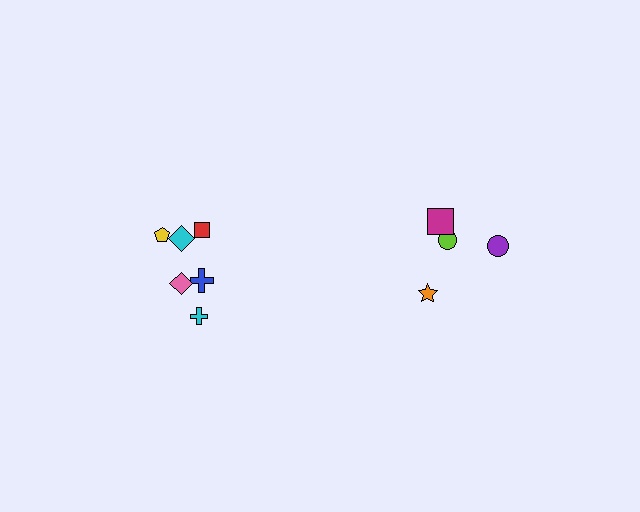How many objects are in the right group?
There are 4 objects.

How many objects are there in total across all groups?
There are 10 objects.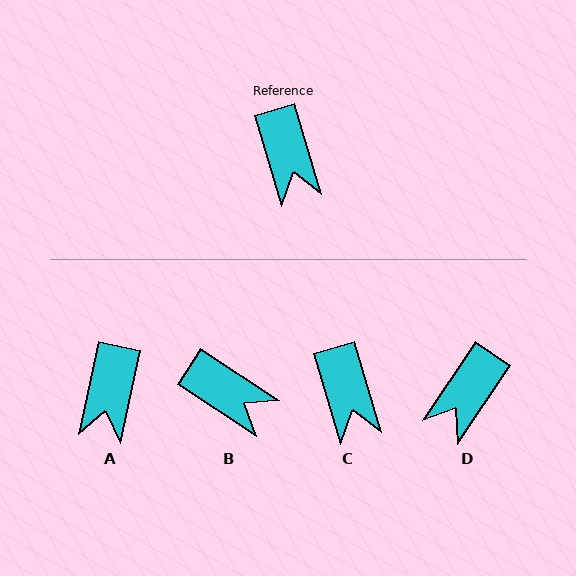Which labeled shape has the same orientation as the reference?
C.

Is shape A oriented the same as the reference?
No, it is off by about 28 degrees.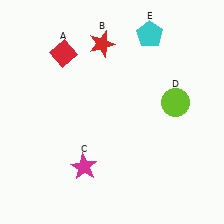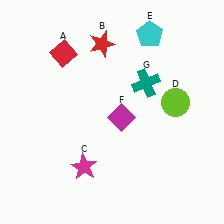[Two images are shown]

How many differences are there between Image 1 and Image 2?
There are 2 differences between the two images.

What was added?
A magenta diamond (F), a teal cross (G) were added in Image 2.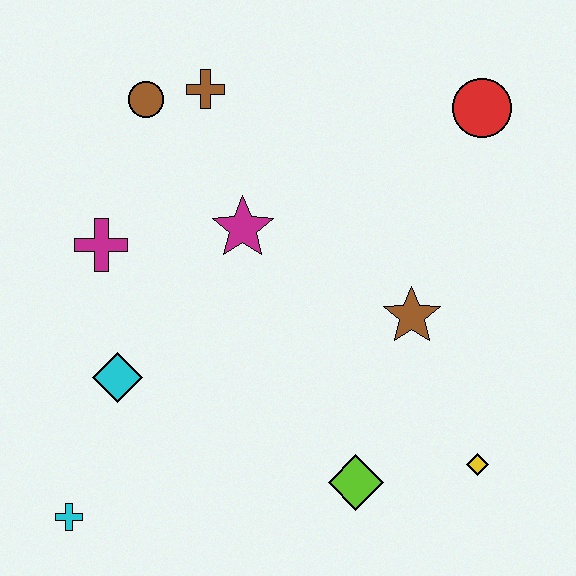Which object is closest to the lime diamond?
The yellow diamond is closest to the lime diamond.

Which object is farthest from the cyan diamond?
The red circle is farthest from the cyan diamond.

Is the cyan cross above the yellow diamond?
No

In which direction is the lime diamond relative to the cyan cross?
The lime diamond is to the right of the cyan cross.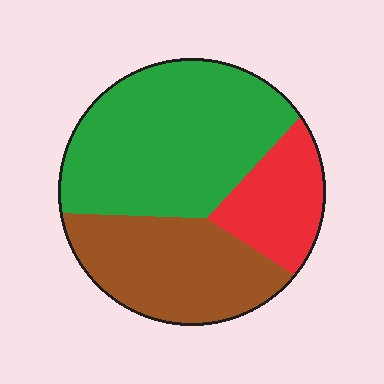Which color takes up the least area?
Red, at roughly 20%.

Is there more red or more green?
Green.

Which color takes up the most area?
Green, at roughly 50%.